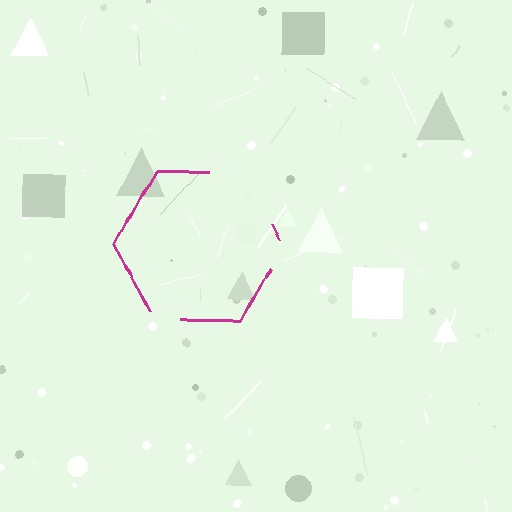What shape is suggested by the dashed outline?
The dashed outline suggests a hexagon.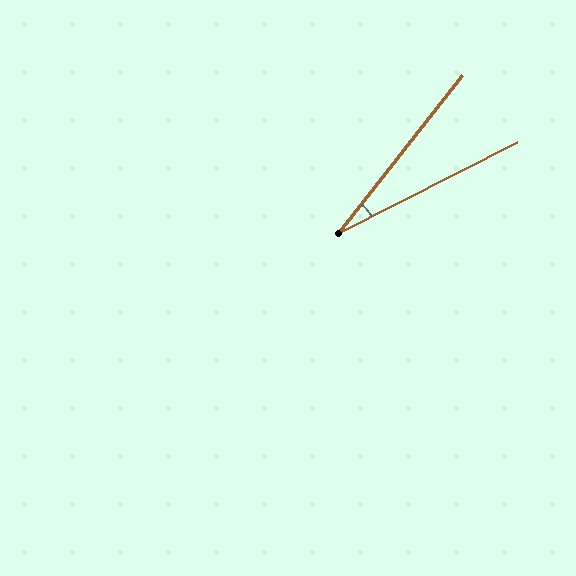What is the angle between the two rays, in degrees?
Approximately 25 degrees.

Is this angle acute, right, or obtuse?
It is acute.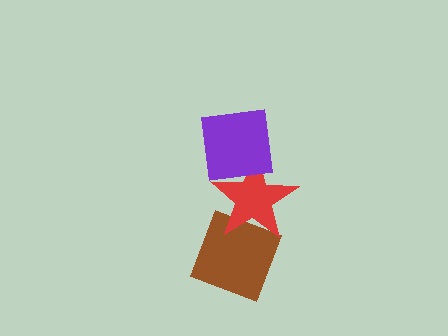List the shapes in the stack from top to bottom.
From top to bottom: the purple square, the red star, the brown diamond.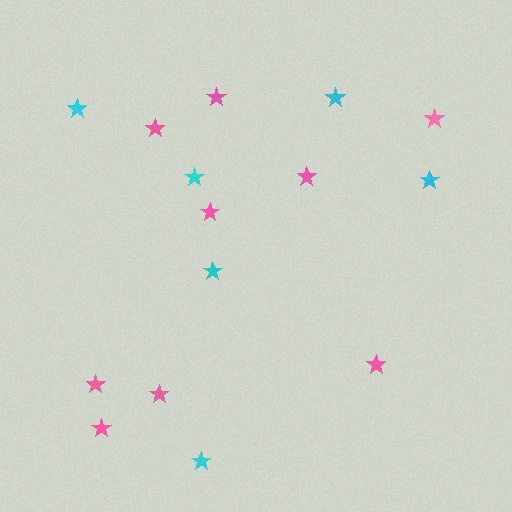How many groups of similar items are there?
There are 2 groups: one group of cyan stars (6) and one group of pink stars (9).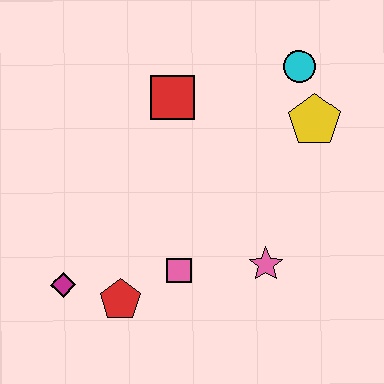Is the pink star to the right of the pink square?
Yes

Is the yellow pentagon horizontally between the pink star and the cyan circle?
No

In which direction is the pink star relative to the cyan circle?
The pink star is below the cyan circle.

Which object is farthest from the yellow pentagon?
The magenta diamond is farthest from the yellow pentagon.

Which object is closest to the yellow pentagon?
The cyan circle is closest to the yellow pentagon.